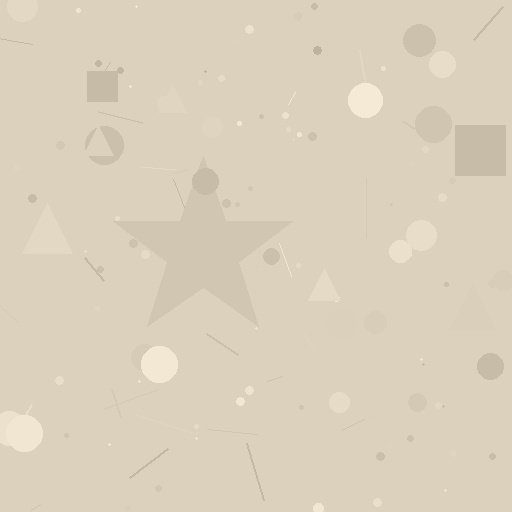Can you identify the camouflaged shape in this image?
The camouflaged shape is a star.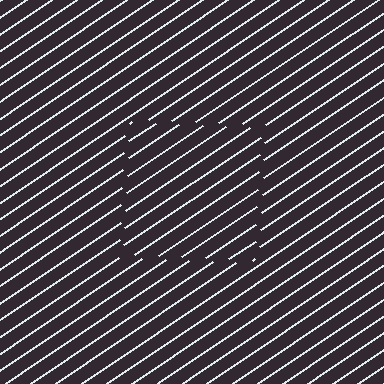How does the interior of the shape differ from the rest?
The interior of the shape contains the same grating, shifted by half a period — the contour is defined by the phase discontinuity where line-ends from the inner and outer gratings abut.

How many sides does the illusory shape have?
4 sides — the line-ends trace a square.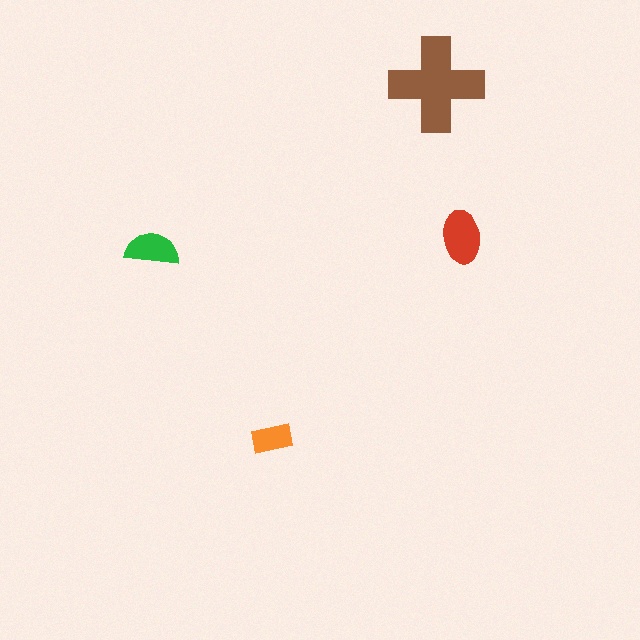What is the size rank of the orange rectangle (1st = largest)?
4th.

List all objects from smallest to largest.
The orange rectangle, the green semicircle, the red ellipse, the brown cross.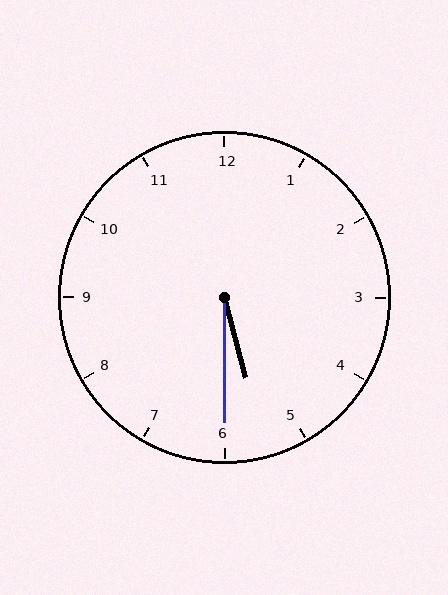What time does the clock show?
5:30.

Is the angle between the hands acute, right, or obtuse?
It is acute.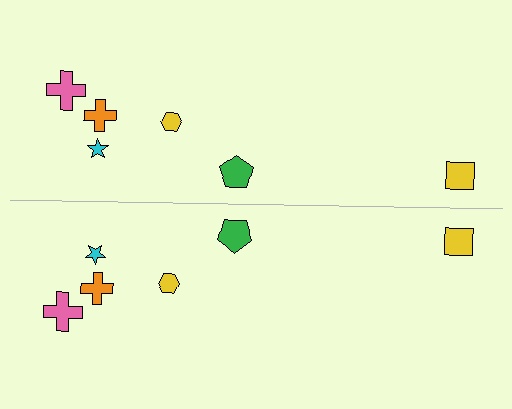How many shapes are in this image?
There are 12 shapes in this image.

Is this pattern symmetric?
Yes, this pattern has bilateral (reflection) symmetry.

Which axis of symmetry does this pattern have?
The pattern has a horizontal axis of symmetry running through the center of the image.